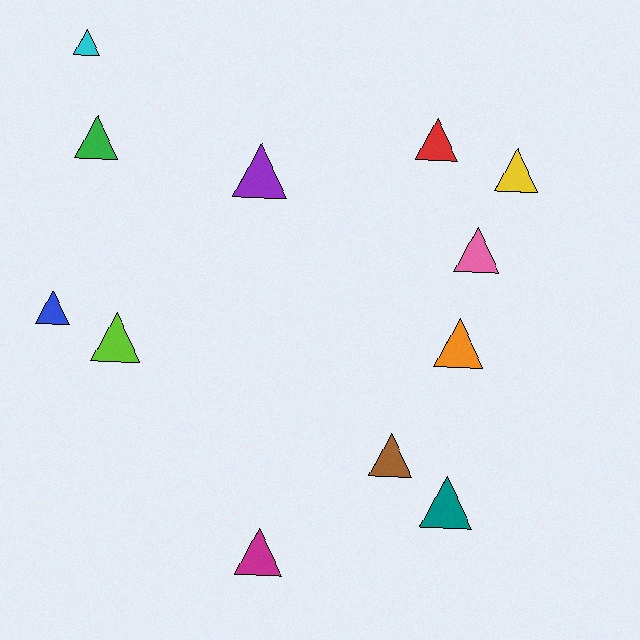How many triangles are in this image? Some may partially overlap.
There are 12 triangles.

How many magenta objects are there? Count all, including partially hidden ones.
There is 1 magenta object.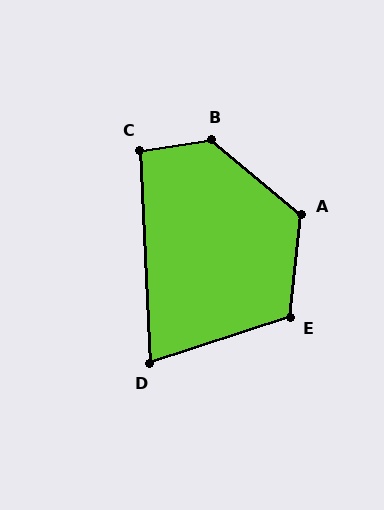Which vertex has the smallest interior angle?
D, at approximately 75 degrees.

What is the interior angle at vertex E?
Approximately 114 degrees (obtuse).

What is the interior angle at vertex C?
Approximately 96 degrees (obtuse).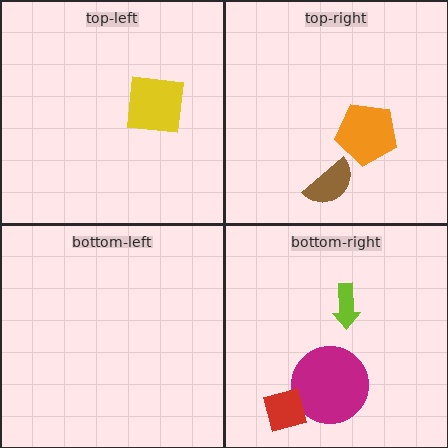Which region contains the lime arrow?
The bottom-right region.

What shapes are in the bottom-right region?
The magenta circle, the lime arrow, the red square.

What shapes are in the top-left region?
The yellow square.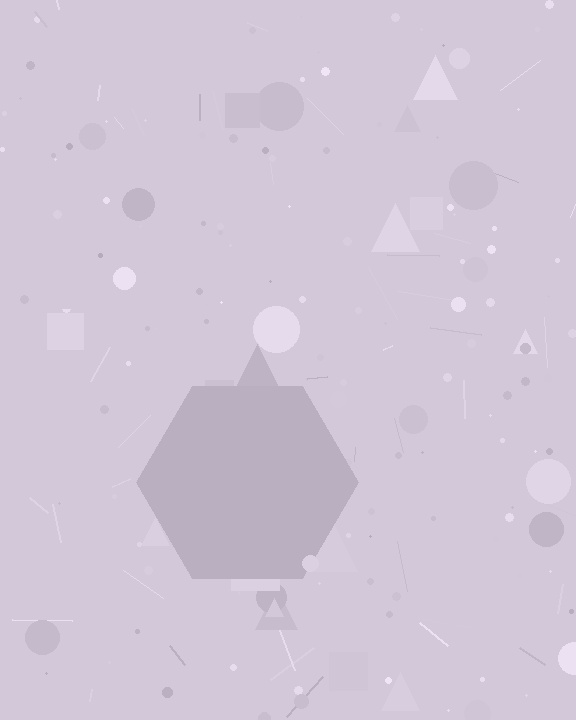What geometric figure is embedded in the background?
A hexagon is embedded in the background.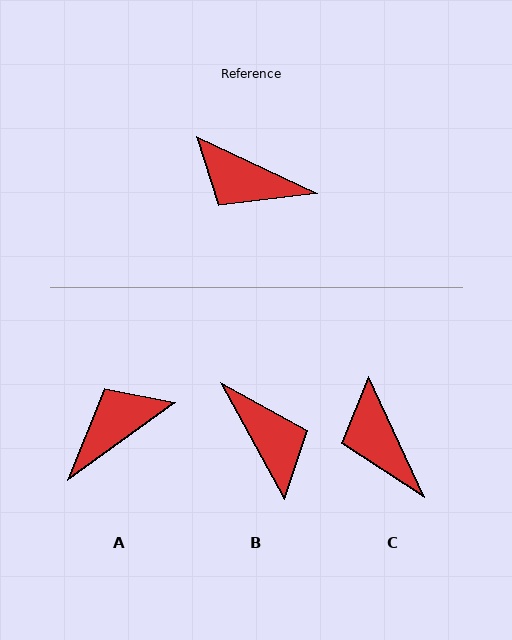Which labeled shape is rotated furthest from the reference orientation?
B, about 144 degrees away.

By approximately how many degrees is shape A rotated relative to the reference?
Approximately 119 degrees clockwise.